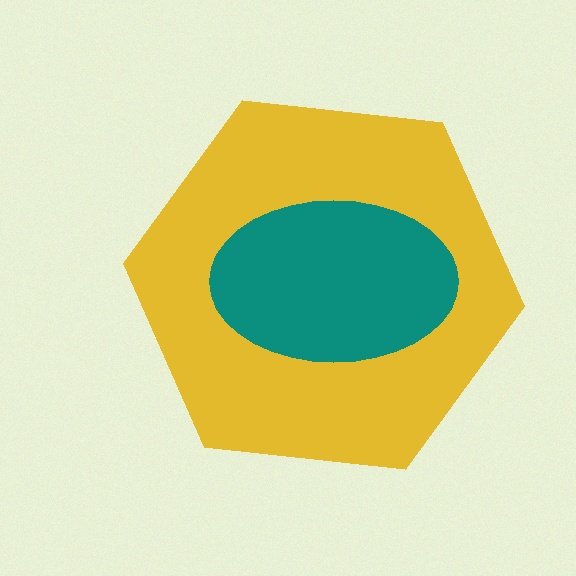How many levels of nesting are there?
2.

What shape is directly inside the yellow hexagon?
The teal ellipse.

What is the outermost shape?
The yellow hexagon.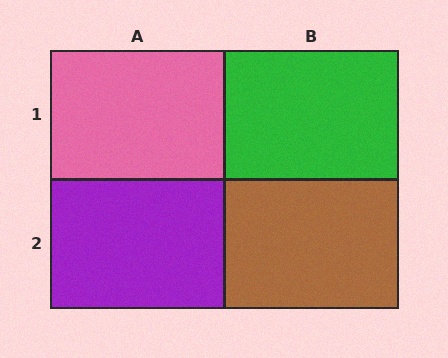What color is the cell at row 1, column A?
Pink.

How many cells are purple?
1 cell is purple.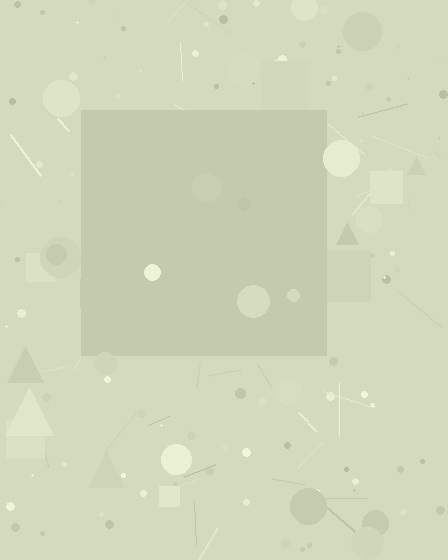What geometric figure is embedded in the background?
A square is embedded in the background.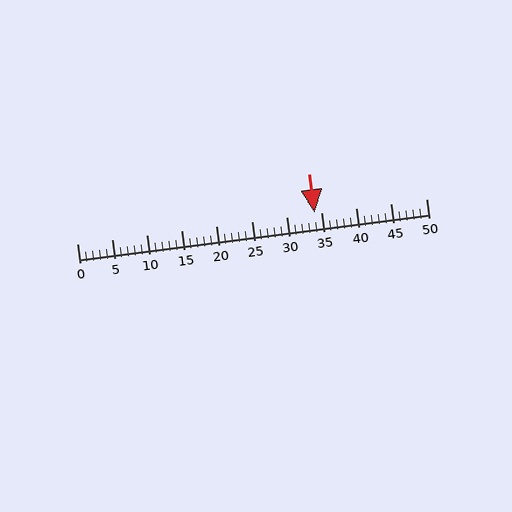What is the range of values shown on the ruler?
The ruler shows values from 0 to 50.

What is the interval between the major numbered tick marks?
The major tick marks are spaced 5 units apart.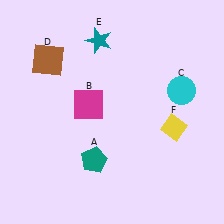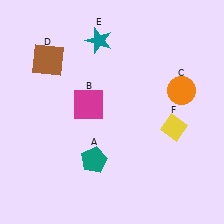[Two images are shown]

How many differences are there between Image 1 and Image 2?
There is 1 difference between the two images.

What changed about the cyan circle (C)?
In Image 1, C is cyan. In Image 2, it changed to orange.